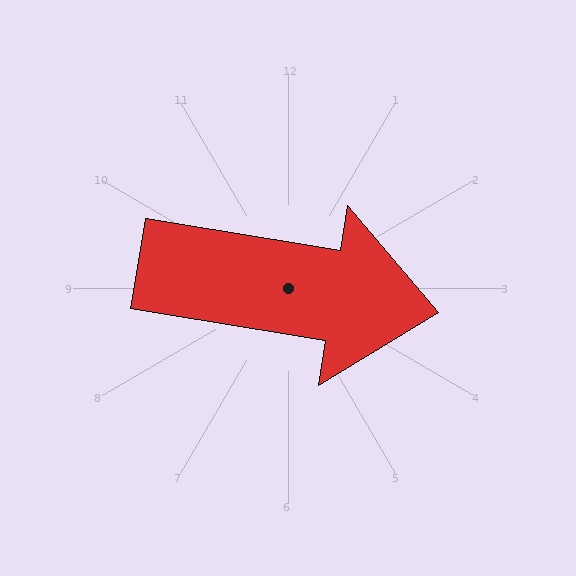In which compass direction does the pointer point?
East.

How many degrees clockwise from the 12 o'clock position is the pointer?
Approximately 99 degrees.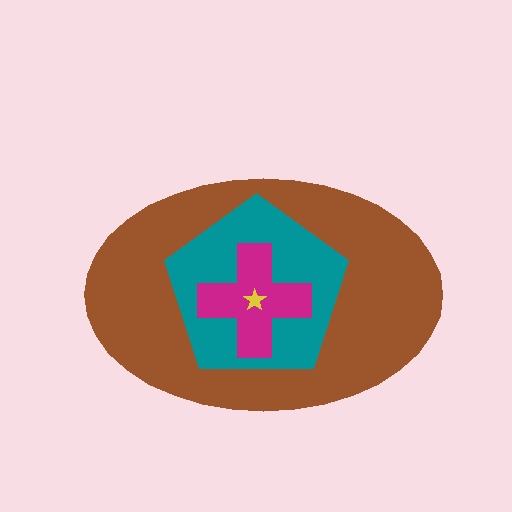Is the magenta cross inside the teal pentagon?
Yes.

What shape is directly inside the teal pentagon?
The magenta cross.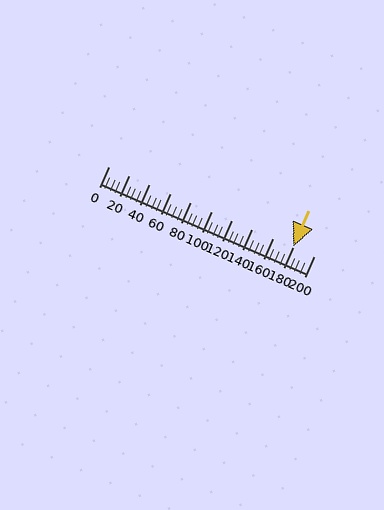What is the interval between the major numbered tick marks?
The major tick marks are spaced 20 units apart.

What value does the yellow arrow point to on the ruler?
The yellow arrow points to approximately 180.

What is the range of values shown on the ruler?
The ruler shows values from 0 to 200.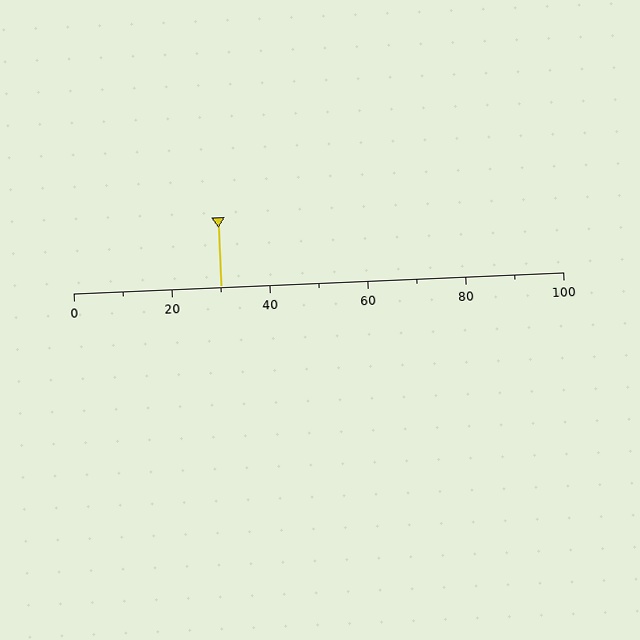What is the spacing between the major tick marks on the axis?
The major ticks are spaced 20 apart.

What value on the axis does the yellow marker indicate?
The marker indicates approximately 30.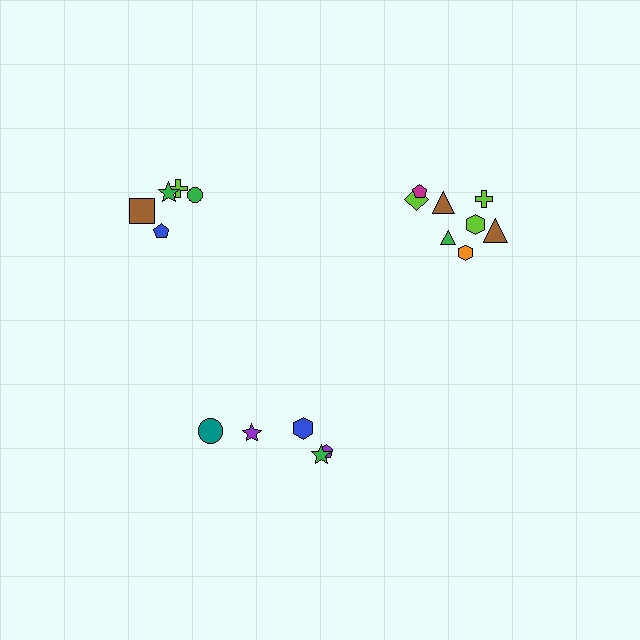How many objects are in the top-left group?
There are 5 objects.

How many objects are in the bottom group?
There are 5 objects.